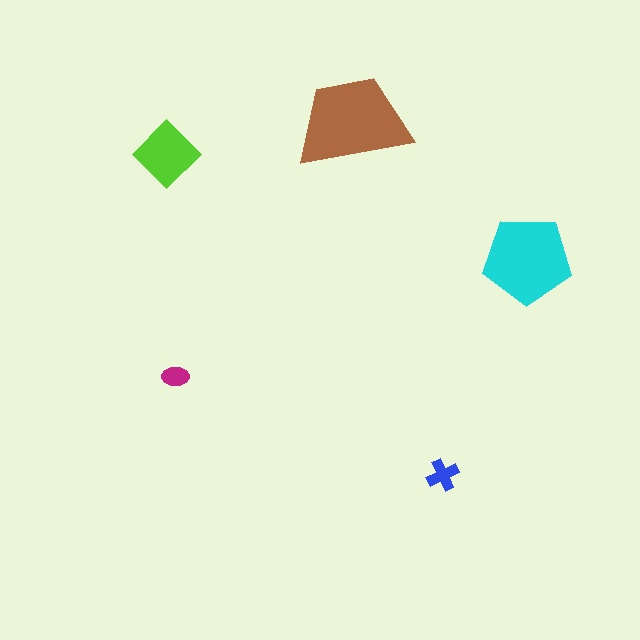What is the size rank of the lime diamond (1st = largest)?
3rd.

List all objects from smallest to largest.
The magenta ellipse, the blue cross, the lime diamond, the cyan pentagon, the brown trapezoid.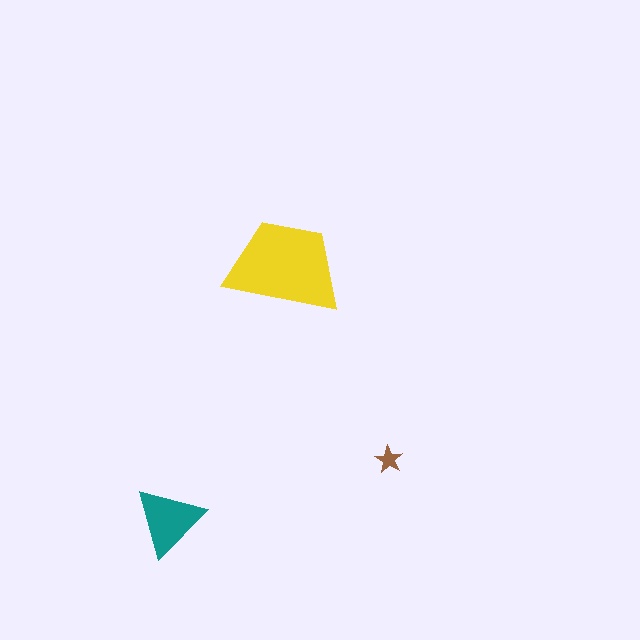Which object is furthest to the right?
The brown star is rightmost.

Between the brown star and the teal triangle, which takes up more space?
The teal triangle.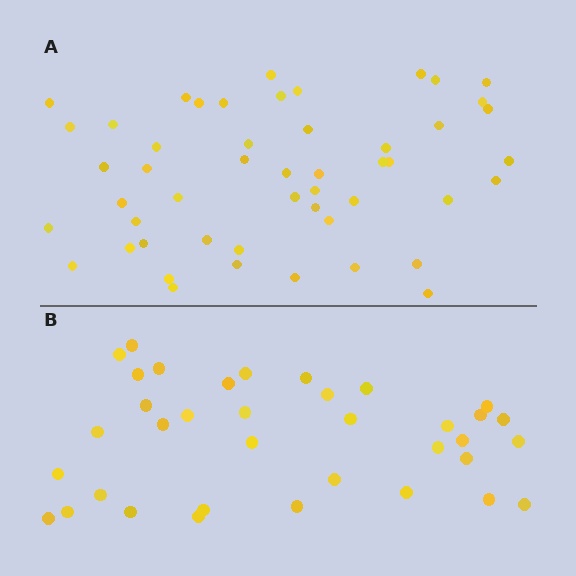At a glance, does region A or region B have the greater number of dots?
Region A (the top region) has more dots.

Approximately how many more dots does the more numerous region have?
Region A has approximately 15 more dots than region B.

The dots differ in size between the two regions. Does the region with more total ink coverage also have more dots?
No. Region B has more total ink coverage because its dots are larger, but region A actually contains more individual dots. Total area can be misleading — the number of items is what matters here.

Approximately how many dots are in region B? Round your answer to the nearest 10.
About 40 dots. (The exact count is 36, which rounds to 40.)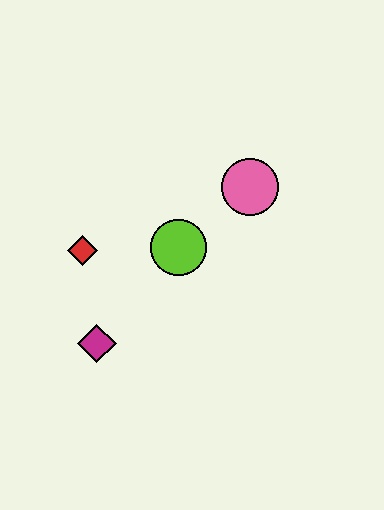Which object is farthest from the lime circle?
The magenta diamond is farthest from the lime circle.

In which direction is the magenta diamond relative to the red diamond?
The magenta diamond is below the red diamond.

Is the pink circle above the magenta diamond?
Yes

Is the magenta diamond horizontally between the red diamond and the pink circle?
Yes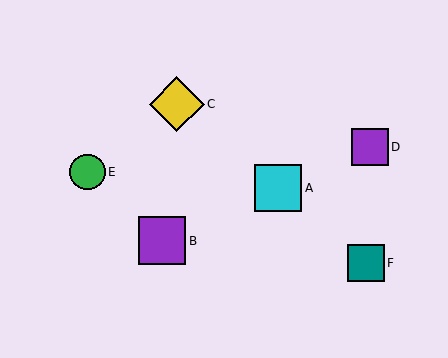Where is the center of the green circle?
The center of the green circle is at (87, 172).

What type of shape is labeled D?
Shape D is a purple square.